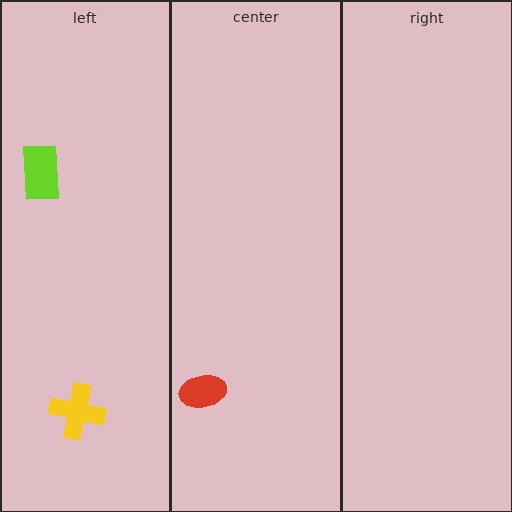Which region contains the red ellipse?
The center region.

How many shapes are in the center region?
1.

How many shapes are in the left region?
2.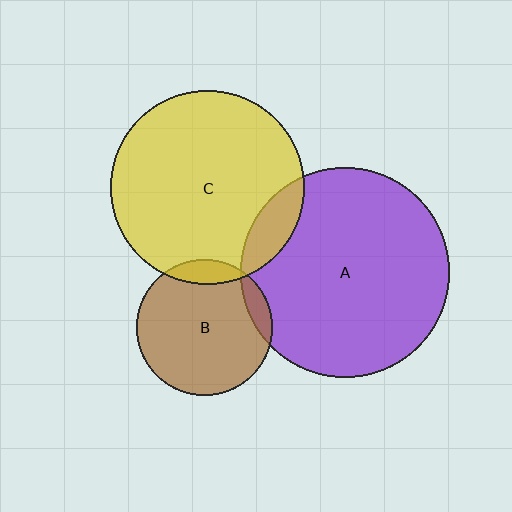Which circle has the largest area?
Circle A (purple).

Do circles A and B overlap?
Yes.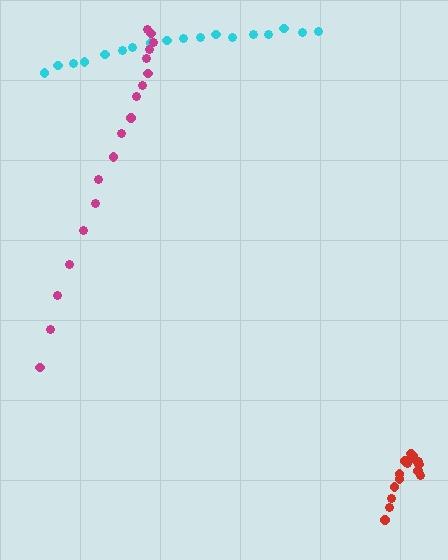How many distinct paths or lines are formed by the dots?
There are 3 distinct paths.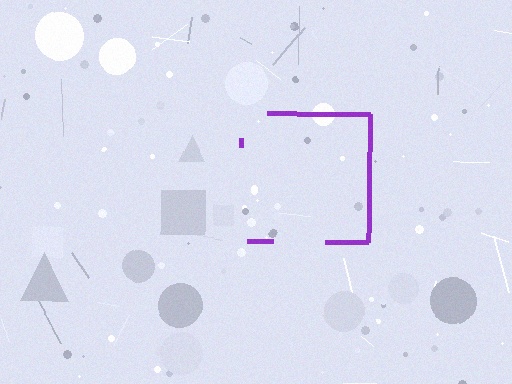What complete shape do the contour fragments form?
The contour fragments form a square.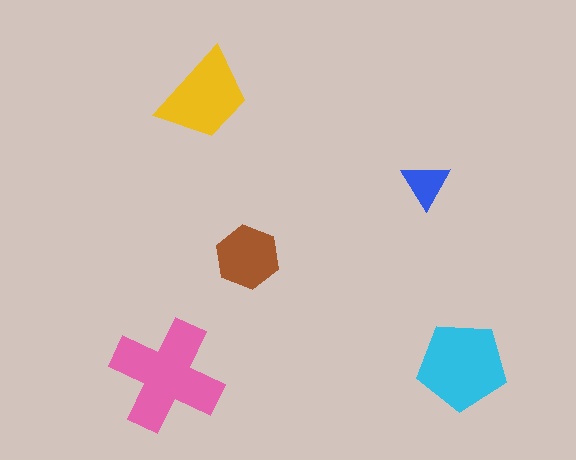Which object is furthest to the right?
The cyan pentagon is rightmost.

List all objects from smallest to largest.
The blue triangle, the brown hexagon, the yellow trapezoid, the cyan pentagon, the pink cross.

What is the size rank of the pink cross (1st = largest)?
1st.